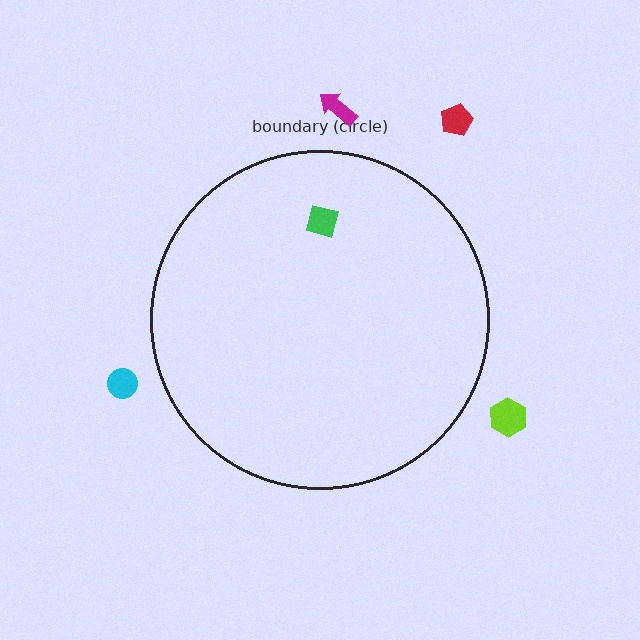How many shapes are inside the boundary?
1 inside, 4 outside.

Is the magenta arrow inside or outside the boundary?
Outside.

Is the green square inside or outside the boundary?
Inside.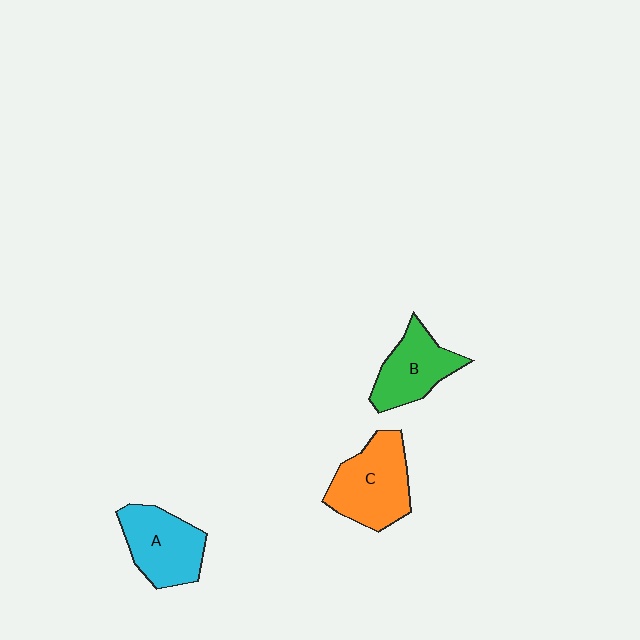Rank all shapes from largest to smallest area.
From largest to smallest: C (orange), A (cyan), B (green).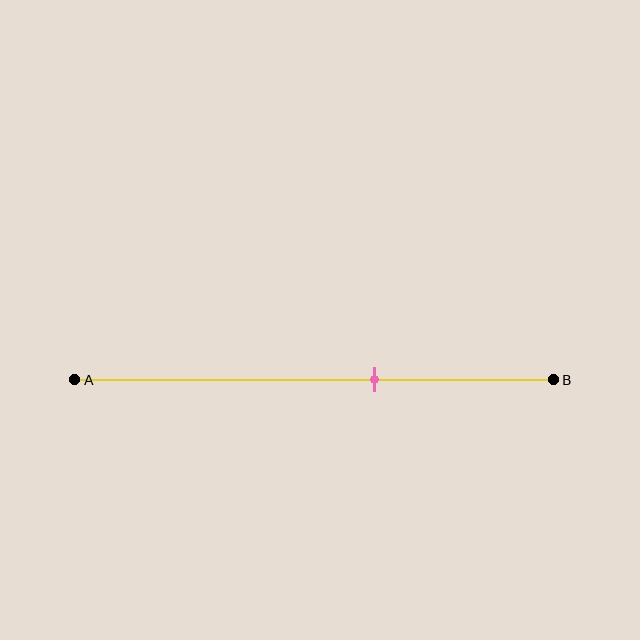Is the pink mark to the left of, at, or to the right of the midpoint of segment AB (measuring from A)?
The pink mark is to the right of the midpoint of segment AB.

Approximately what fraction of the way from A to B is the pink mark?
The pink mark is approximately 65% of the way from A to B.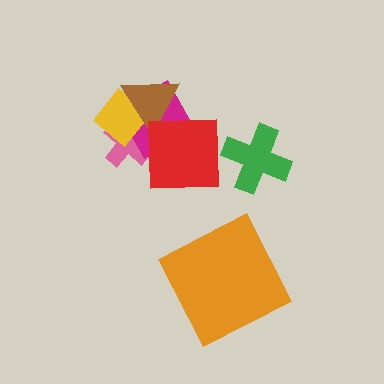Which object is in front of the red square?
The green cross is in front of the red square.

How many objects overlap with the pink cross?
4 objects overlap with the pink cross.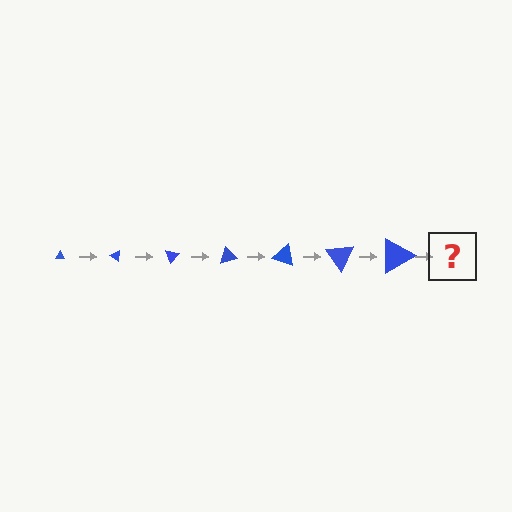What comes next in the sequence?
The next element should be a triangle, larger than the previous one and rotated 245 degrees from the start.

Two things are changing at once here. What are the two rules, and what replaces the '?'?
The two rules are that the triangle grows larger each step and it rotates 35 degrees each step. The '?' should be a triangle, larger than the previous one and rotated 245 degrees from the start.